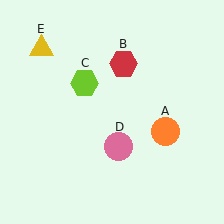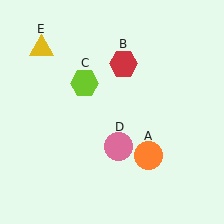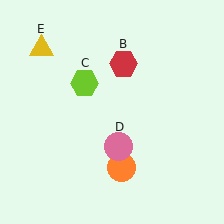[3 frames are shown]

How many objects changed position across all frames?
1 object changed position: orange circle (object A).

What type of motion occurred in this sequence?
The orange circle (object A) rotated clockwise around the center of the scene.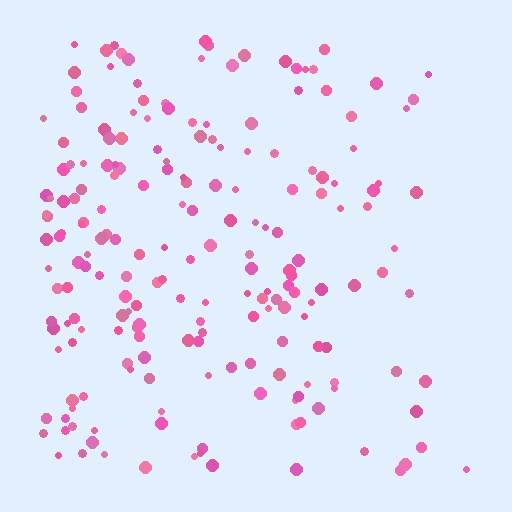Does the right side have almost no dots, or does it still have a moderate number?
Still a moderate number, just noticeably fewer than the left.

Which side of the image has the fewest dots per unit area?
The right.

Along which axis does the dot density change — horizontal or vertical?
Horizontal.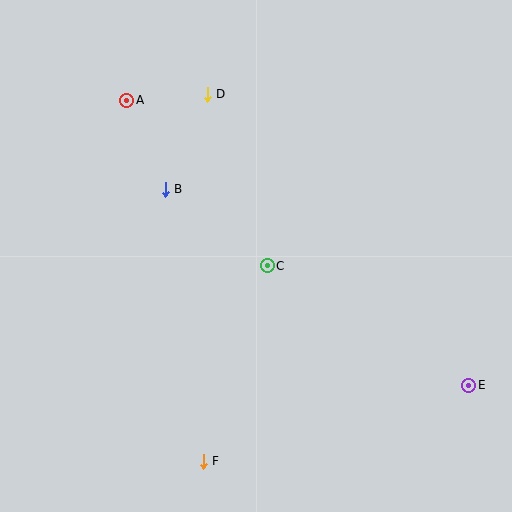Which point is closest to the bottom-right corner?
Point E is closest to the bottom-right corner.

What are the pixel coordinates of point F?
Point F is at (203, 461).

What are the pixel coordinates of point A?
Point A is at (127, 100).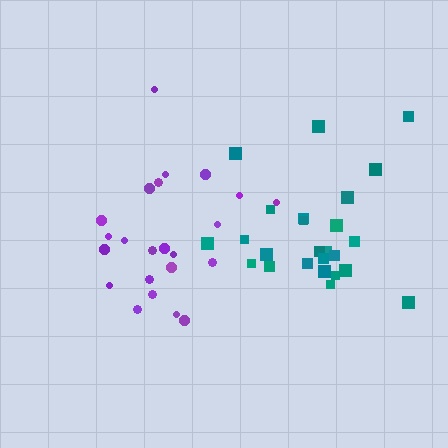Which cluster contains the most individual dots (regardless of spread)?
Teal (25).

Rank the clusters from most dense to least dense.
teal, purple.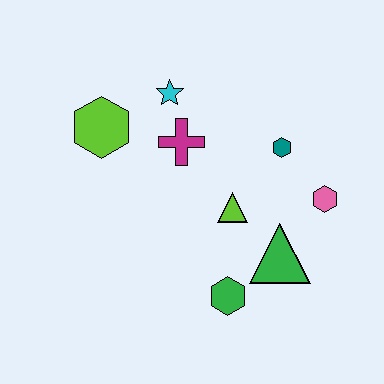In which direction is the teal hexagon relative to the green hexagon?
The teal hexagon is above the green hexagon.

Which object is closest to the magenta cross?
The cyan star is closest to the magenta cross.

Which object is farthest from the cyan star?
The green hexagon is farthest from the cyan star.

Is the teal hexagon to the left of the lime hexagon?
No